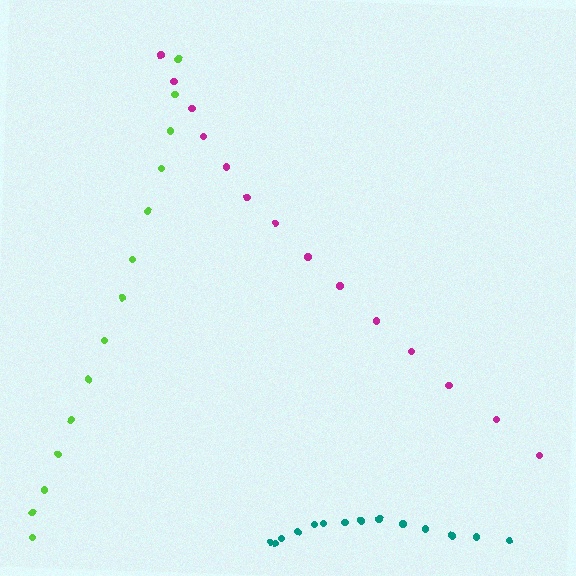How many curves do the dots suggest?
There are 3 distinct paths.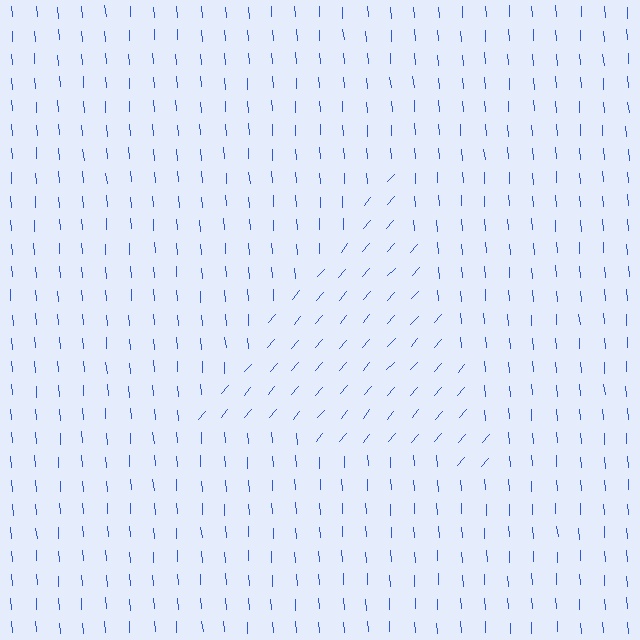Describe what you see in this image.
The image is filled with small blue line segments. A triangle region in the image has lines oriented differently from the surrounding lines, creating a visible texture boundary.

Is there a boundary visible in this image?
Yes, there is a texture boundary formed by a change in line orientation.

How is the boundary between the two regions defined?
The boundary is defined purely by a change in line orientation (approximately 45 degrees difference). All lines are the same color and thickness.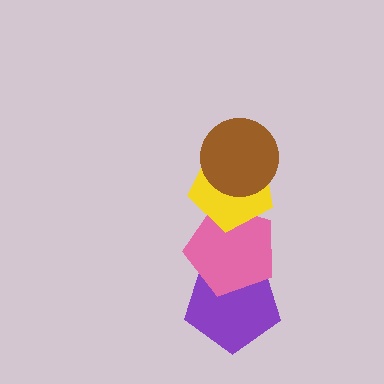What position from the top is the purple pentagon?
The purple pentagon is 4th from the top.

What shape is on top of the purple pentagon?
The pink pentagon is on top of the purple pentagon.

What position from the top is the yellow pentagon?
The yellow pentagon is 2nd from the top.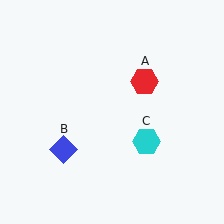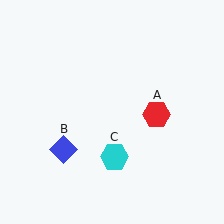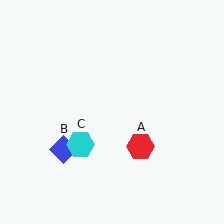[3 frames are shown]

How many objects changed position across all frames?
2 objects changed position: red hexagon (object A), cyan hexagon (object C).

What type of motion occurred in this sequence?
The red hexagon (object A), cyan hexagon (object C) rotated clockwise around the center of the scene.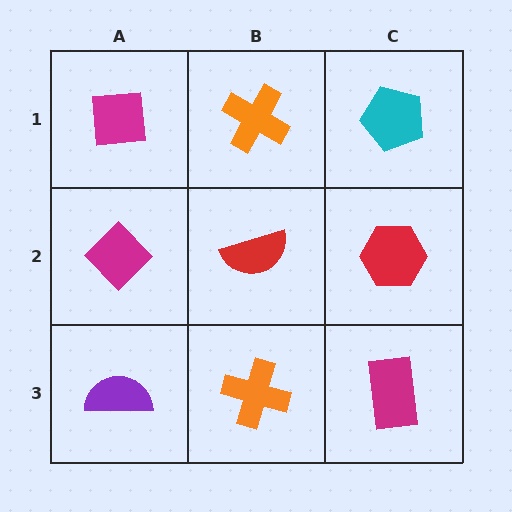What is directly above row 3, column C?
A red hexagon.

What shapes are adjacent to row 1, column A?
A magenta diamond (row 2, column A), an orange cross (row 1, column B).